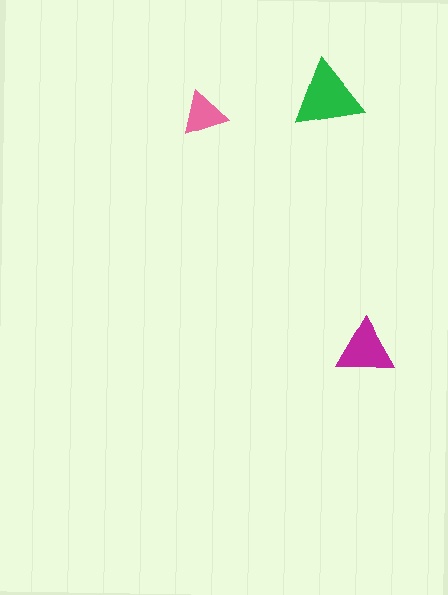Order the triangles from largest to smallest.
the green one, the magenta one, the pink one.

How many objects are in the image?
There are 3 objects in the image.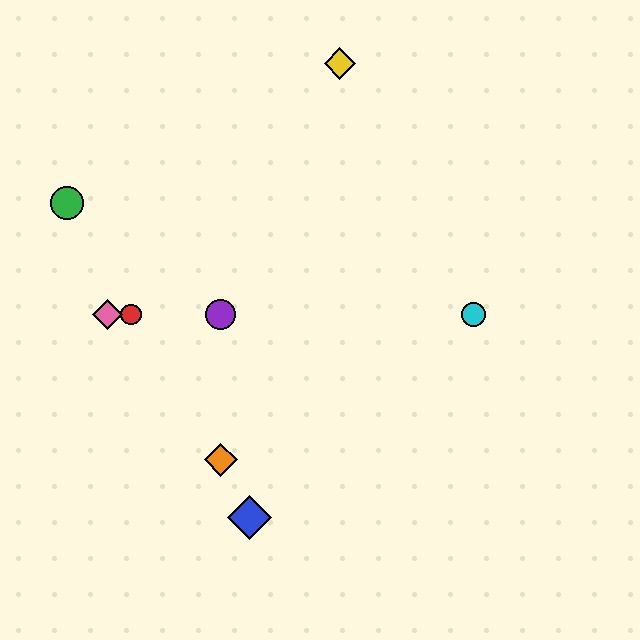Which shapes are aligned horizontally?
The red circle, the purple circle, the cyan circle, the pink diamond are aligned horizontally.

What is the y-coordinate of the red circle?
The red circle is at y≈314.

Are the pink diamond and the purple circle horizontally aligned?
Yes, both are at y≈314.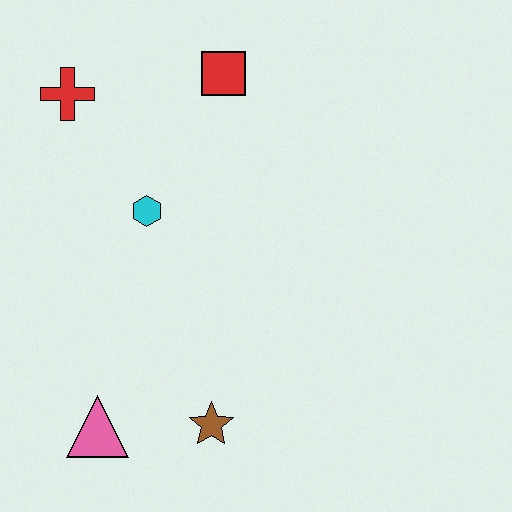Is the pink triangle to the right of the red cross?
Yes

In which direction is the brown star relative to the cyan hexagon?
The brown star is below the cyan hexagon.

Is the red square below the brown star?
No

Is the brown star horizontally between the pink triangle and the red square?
Yes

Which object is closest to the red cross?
The cyan hexagon is closest to the red cross.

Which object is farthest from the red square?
The pink triangle is farthest from the red square.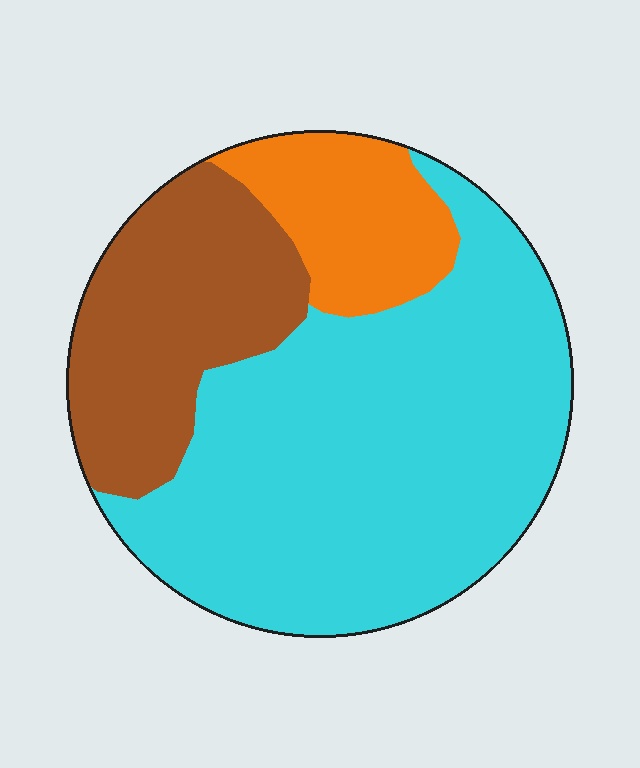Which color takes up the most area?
Cyan, at roughly 60%.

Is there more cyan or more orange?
Cyan.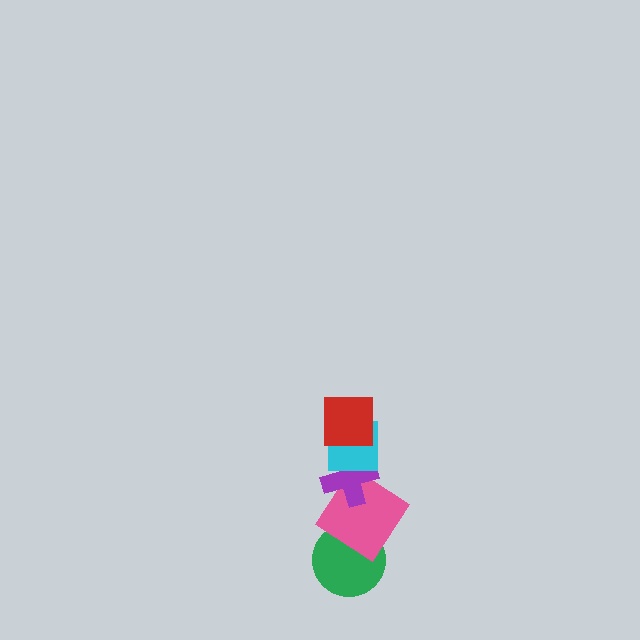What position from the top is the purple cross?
The purple cross is 3rd from the top.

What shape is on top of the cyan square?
The red square is on top of the cyan square.